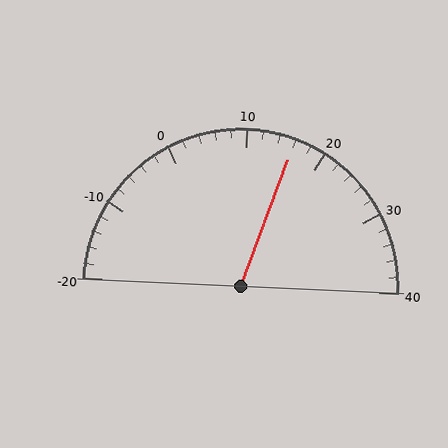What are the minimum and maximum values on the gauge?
The gauge ranges from -20 to 40.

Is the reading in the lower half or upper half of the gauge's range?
The reading is in the upper half of the range (-20 to 40).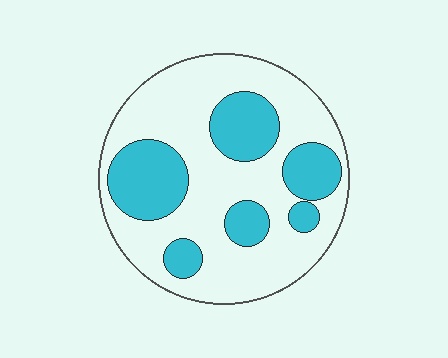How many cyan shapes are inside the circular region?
6.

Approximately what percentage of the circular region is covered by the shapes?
Approximately 30%.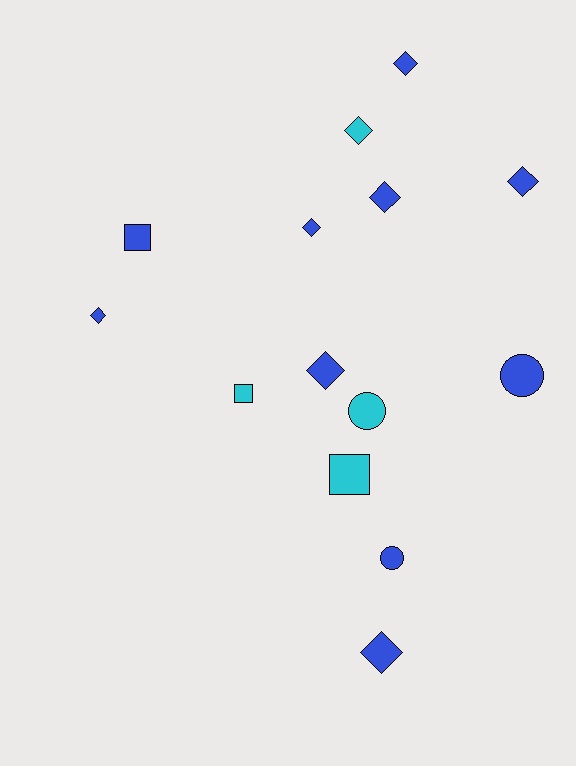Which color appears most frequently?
Blue, with 10 objects.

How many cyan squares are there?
There are 2 cyan squares.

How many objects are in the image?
There are 14 objects.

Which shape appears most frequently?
Diamond, with 8 objects.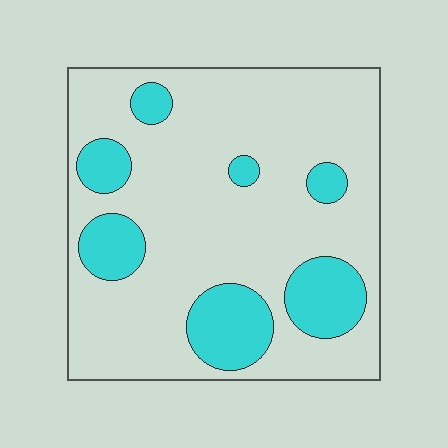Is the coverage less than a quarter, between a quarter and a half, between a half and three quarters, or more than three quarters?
Less than a quarter.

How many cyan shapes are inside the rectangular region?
7.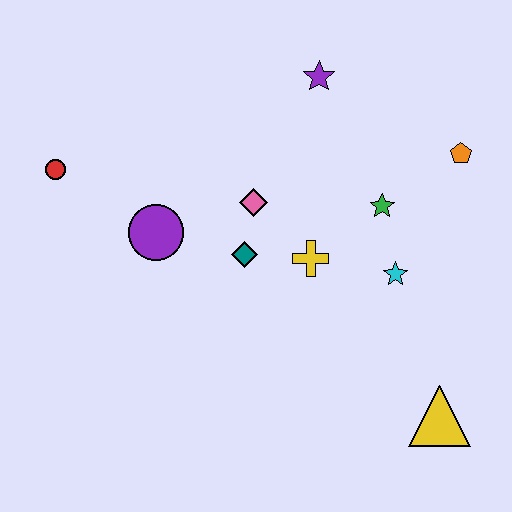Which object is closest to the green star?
The cyan star is closest to the green star.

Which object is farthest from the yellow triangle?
The red circle is farthest from the yellow triangle.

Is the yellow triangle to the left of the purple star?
No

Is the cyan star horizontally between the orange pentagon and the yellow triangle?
No